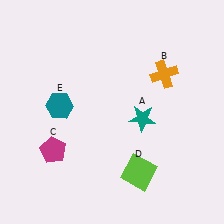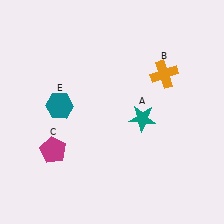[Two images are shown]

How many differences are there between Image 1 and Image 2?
There is 1 difference between the two images.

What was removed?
The lime square (D) was removed in Image 2.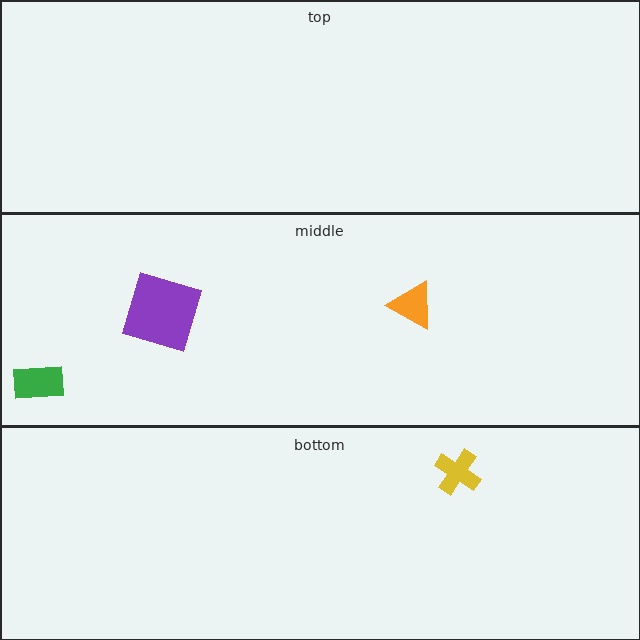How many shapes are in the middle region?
3.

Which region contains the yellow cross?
The bottom region.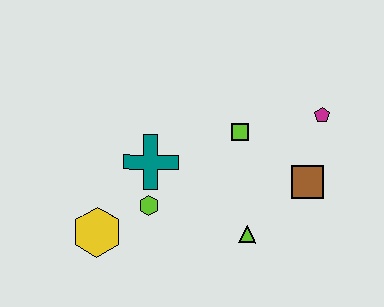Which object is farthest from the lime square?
The yellow hexagon is farthest from the lime square.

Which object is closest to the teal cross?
The lime hexagon is closest to the teal cross.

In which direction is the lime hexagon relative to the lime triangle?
The lime hexagon is to the left of the lime triangle.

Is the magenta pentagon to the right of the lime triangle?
Yes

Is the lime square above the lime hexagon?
Yes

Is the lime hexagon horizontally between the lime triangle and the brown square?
No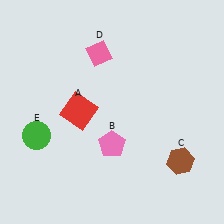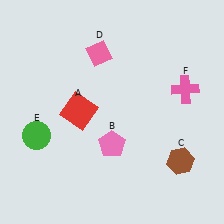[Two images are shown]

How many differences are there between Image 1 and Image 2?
There is 1 difference between the two images.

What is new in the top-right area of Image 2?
A pink cross (F) was added in the top-right area of Image 2.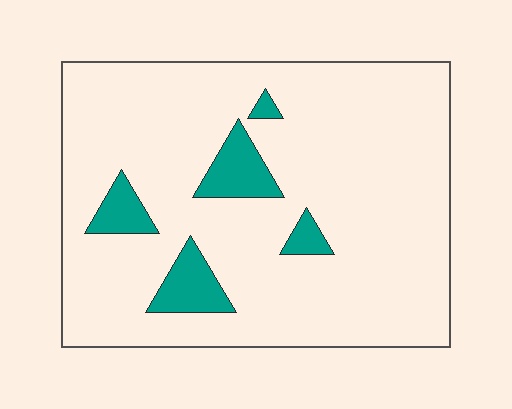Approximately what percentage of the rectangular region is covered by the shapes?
Approximately 10%.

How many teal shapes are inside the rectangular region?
5.